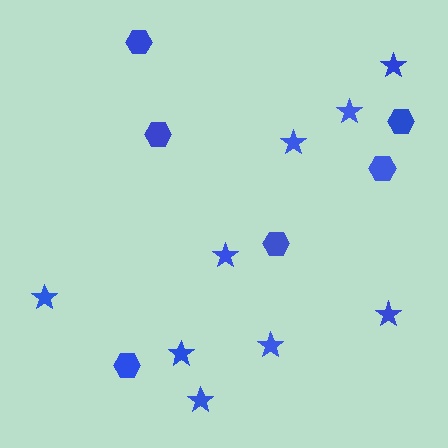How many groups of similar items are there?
There are 2 groups: one group of hexagons (6) and one group of stars (9).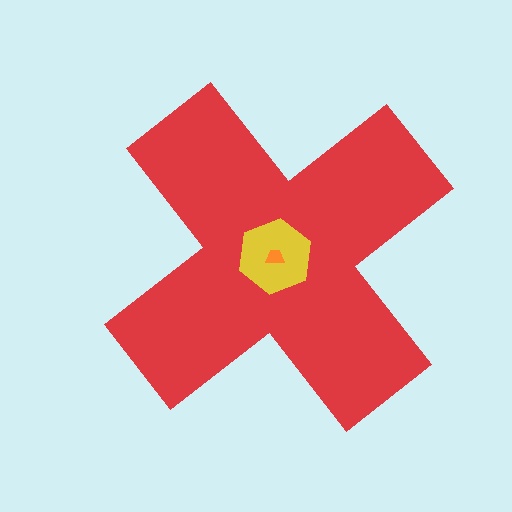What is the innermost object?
The orange trapezoid.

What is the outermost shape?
The red cross.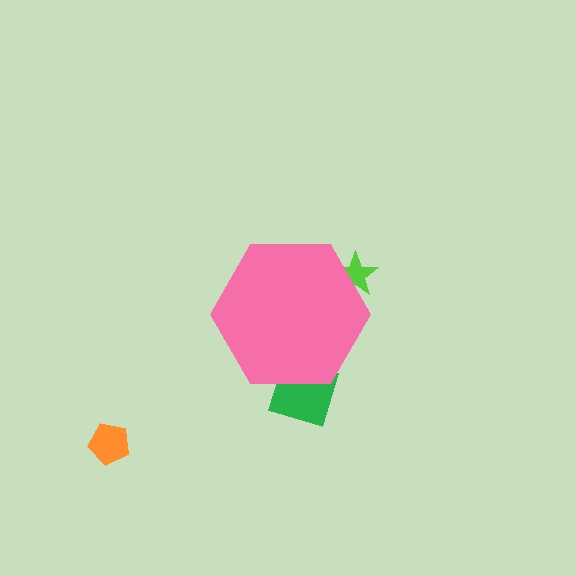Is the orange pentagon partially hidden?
No, the orange pentagon is fully visible.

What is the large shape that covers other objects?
A pink hexagon.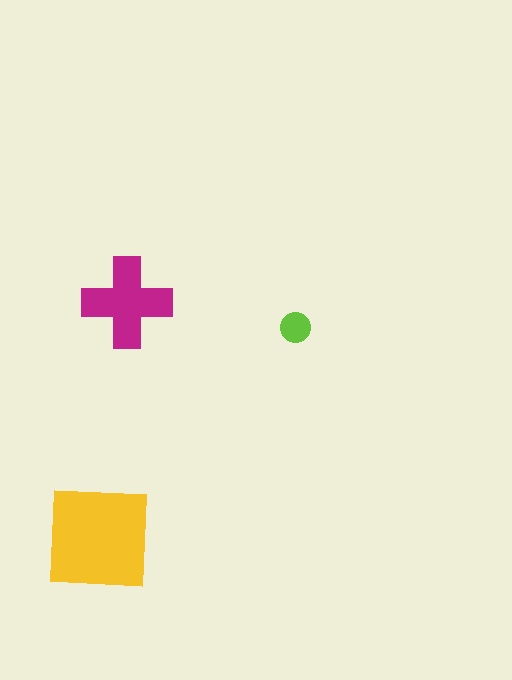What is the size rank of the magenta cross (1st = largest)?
2nd.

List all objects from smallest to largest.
The lime circle, the magenta cross, the yellow square.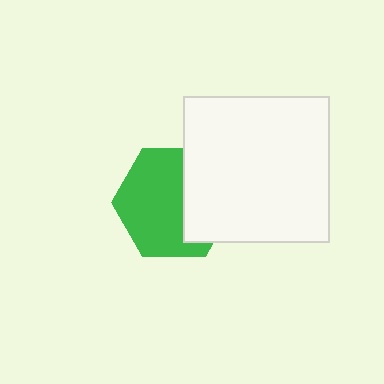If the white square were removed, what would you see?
You would see the complete green hexagon.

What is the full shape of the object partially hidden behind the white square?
The partially hidden object is a green hexagon.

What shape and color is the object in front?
The object in front is a white square.